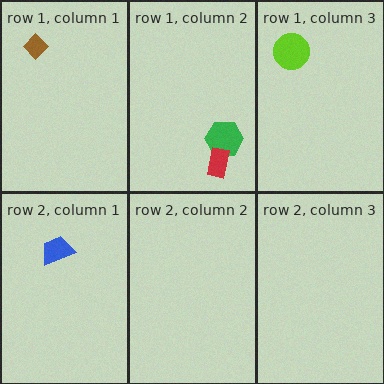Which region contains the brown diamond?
The row 1, column 1 region.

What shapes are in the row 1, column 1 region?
The brown diamond.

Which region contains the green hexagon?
The row 1, column 2 region.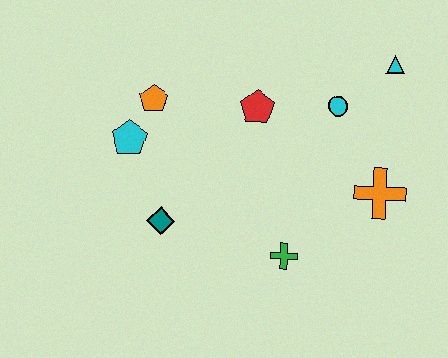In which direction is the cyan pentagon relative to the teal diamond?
The cyan pentagon is above the teal diamond.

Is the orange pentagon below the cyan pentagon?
No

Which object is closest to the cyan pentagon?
The orange pentagon is closest to the cyan pentagon.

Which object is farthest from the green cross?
The cyan triangle is farthest from the green cross.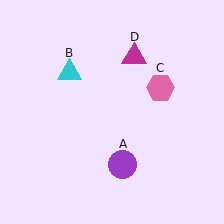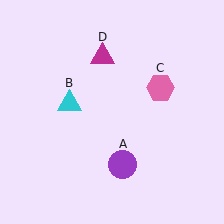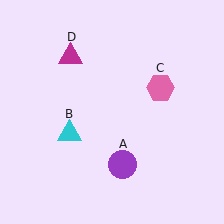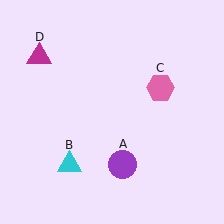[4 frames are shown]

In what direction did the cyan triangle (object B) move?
The cyan triangle (object B) moved down.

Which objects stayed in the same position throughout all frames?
Purple circle (object A) and pink hexagon (object C) remained stationary.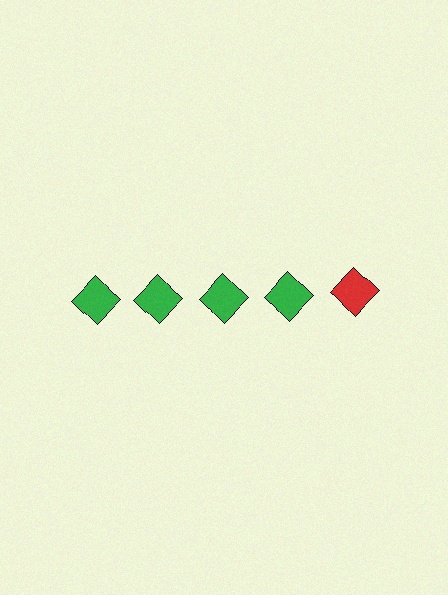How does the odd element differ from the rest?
It has a different color: red instead of green.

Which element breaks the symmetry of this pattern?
The red diamond in the top row, rightmost column breaks the symmetry. All other shapes are green diamonds.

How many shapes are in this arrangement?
There are 5 shapes arranged in a grid pattern.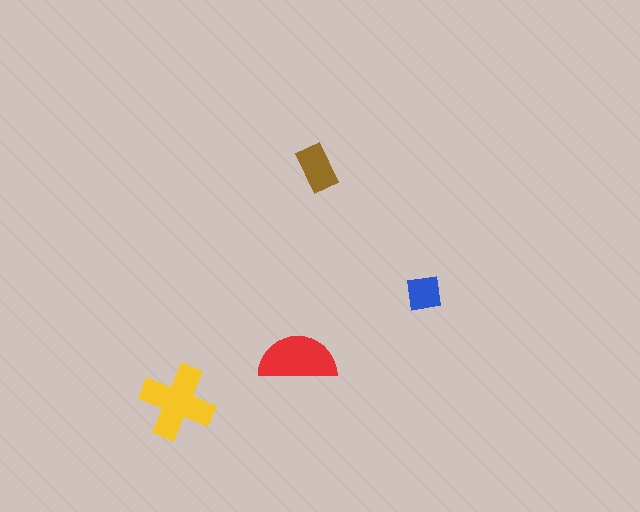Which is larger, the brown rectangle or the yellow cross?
The yellow cross.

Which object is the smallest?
The blue square.